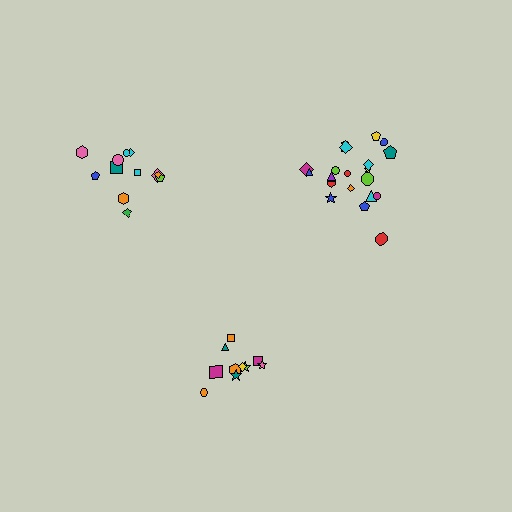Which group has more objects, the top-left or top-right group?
The top-right group.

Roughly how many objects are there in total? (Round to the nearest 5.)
Roughly 45 objects in total.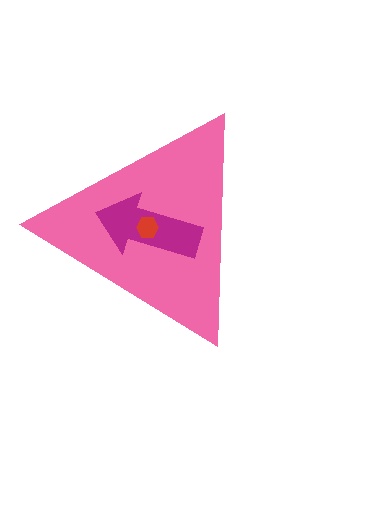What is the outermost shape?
The pink triangle.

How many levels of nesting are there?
3.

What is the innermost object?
The red hexagon.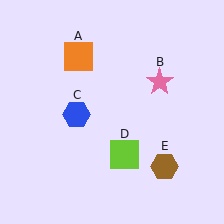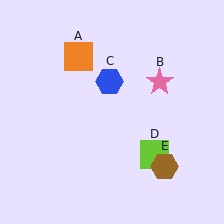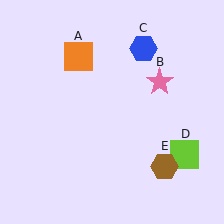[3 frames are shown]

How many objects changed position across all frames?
2 objects changed position: blue hexagon (object C), lime square (object D).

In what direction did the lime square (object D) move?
The lime square (object D) moved right.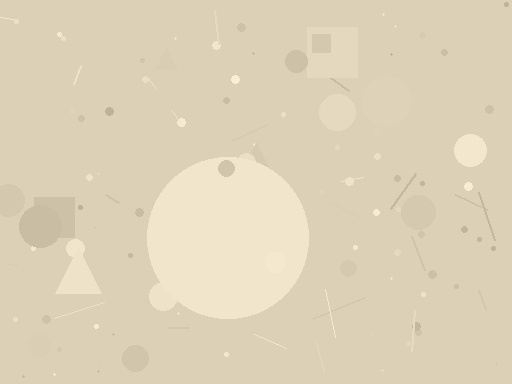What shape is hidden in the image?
A circle is hidden in the image.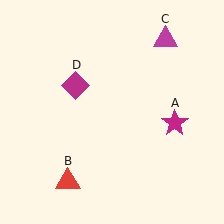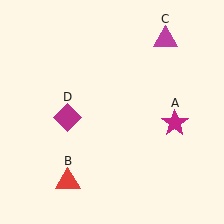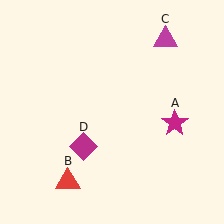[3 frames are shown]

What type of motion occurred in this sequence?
The magenta diamond (object D) rotated counterclockwise around the center of the scene.